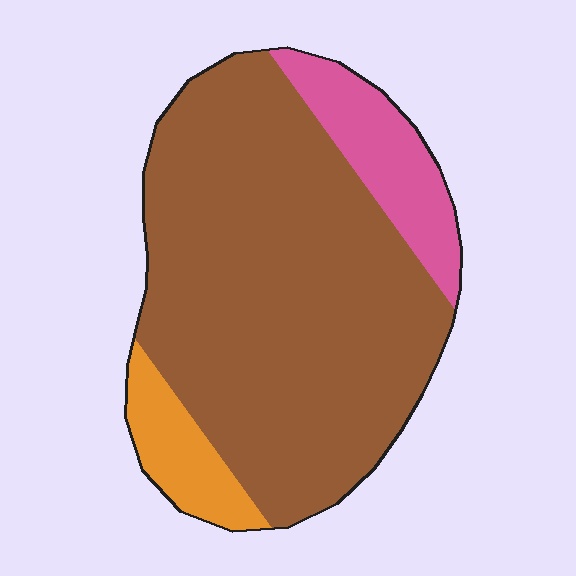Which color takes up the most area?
Brown, at roughly 75%.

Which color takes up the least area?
Orange, at roughly 10%.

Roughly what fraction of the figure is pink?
Pink takes up about one eighth (1/8) of the figure.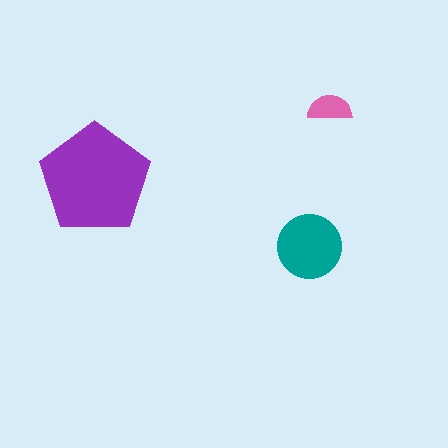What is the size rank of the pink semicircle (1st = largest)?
3rd.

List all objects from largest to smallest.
The purple pentagon, the teal circle, the pink semicircle.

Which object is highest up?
The pink semicircle is topmost.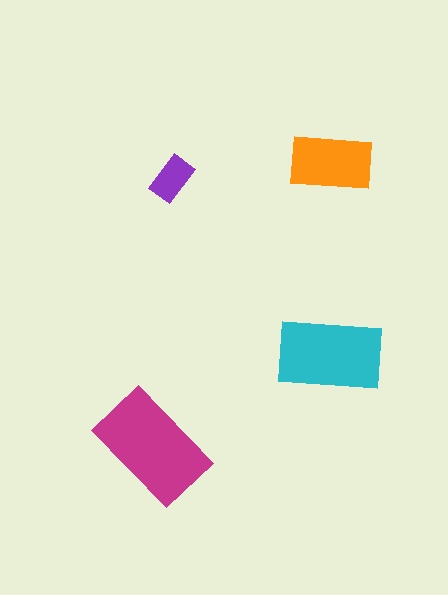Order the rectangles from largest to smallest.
the magenta one, the cyan one, the orange one, the purple one.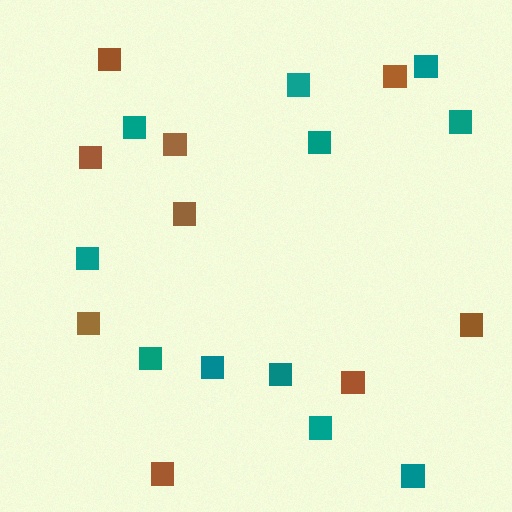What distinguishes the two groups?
There are 2 groups: one group of teal squares (11) and one group of brown squares (9).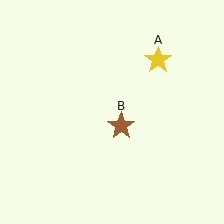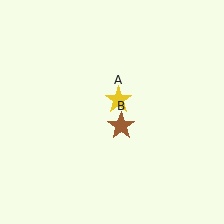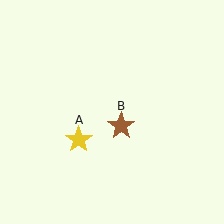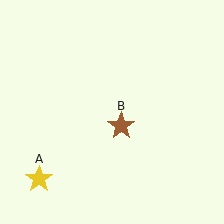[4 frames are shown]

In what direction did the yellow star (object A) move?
The yellow star (object A) moved down and to the left.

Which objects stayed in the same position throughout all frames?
Brown star (object B) remained stationary.